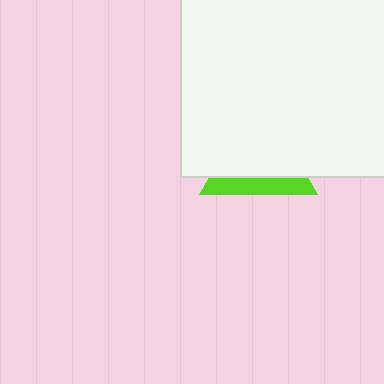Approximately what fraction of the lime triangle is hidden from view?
Roughly 68% of the lime triangle is hidden behind the white rectangle.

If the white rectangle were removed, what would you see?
You would see the complete lime triangle.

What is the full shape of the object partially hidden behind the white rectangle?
The partially hidden object is a lime triangle.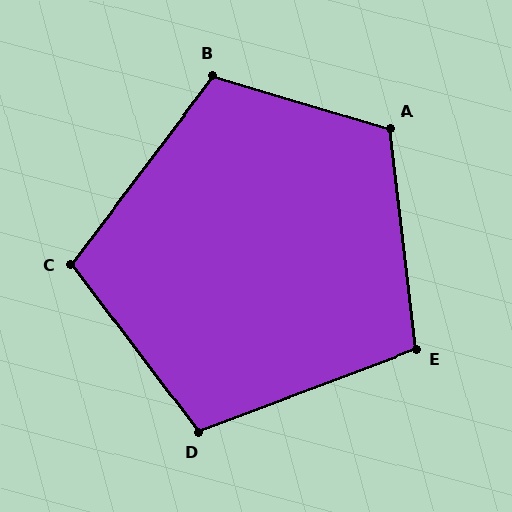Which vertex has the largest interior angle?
A, at approximately 113 degrees.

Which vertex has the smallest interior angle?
E, at approximately 104 degrees.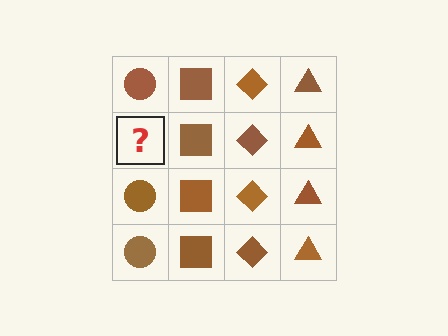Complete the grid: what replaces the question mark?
The question mark should be replaced with a brown circle.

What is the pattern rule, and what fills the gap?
The rule is that each column has a consistent shape. The gap should be filled with a brown circle.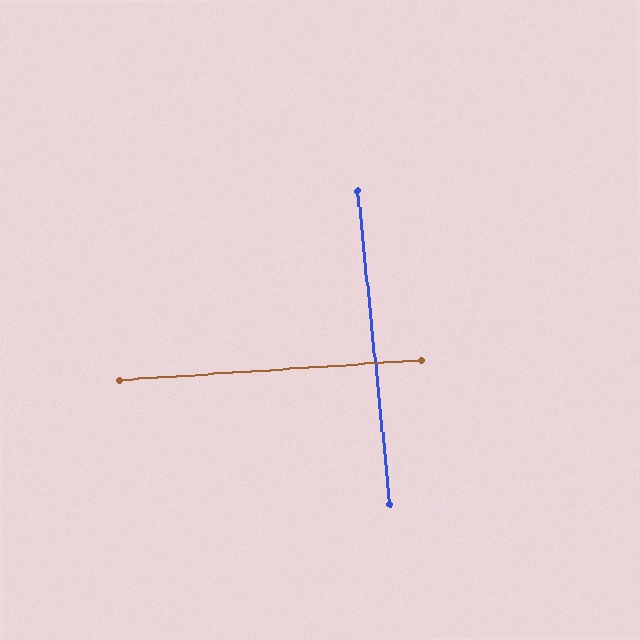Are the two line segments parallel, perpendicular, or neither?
Perpendicular — they meet at approximately 88°.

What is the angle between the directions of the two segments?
Approximately 88 degrees.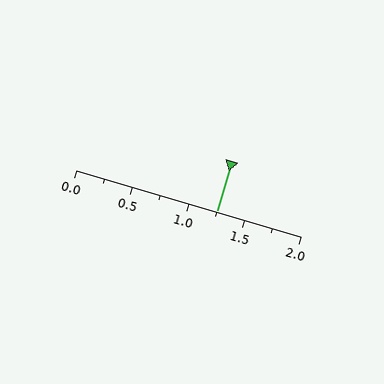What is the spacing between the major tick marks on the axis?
The major ticks are spaced 0.5 apart.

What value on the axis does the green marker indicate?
The marker indicates approximately 1.25.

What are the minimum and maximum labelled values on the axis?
The axis runs from 0.0 to 2.0.